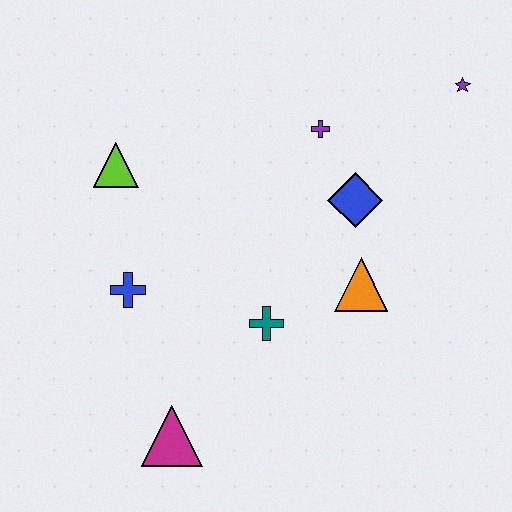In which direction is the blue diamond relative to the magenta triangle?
The blue diamond is above the magenta triangle.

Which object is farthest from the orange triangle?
The lime triangle is farthest from the orange triangle.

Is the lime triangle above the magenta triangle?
Yes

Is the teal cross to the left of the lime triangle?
No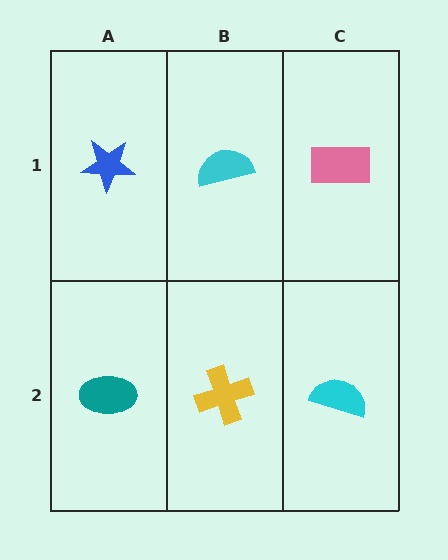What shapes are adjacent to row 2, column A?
A blue star (row 1, column A), a yellow cross (row 2, column B).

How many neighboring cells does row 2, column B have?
3.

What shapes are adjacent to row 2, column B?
A cyan semicircle (row 1, column B), a teal ellipse (row 2, column A), a cyan semicircle (row 2, column C).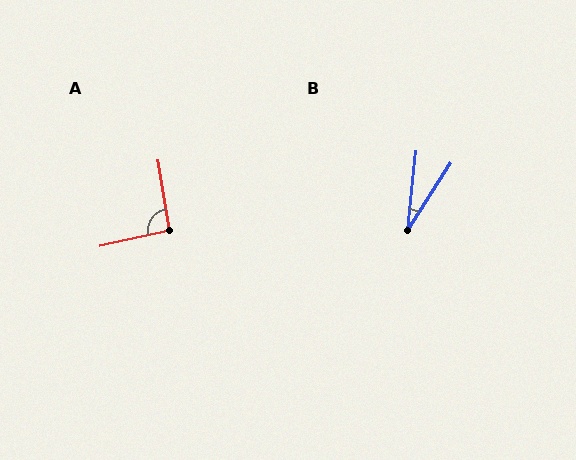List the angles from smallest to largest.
B (27°), A (93°).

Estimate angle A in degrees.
Approximately 93 degrees.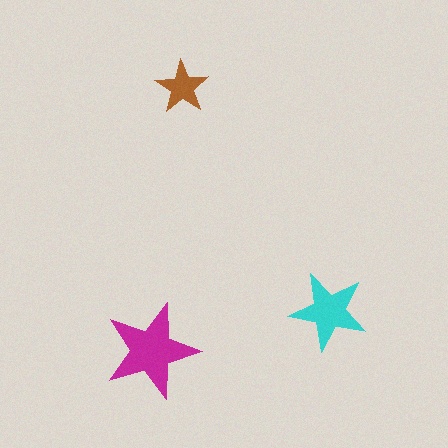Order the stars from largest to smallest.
the magenta one, the cyan one, the brown one.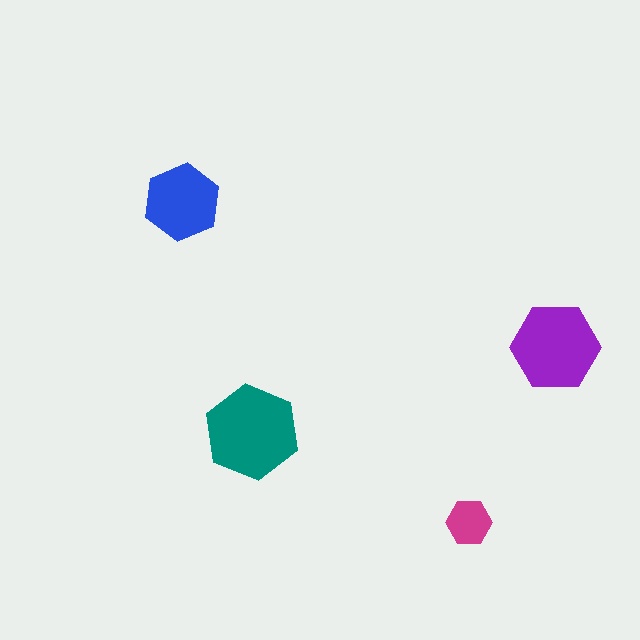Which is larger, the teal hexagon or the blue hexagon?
The teal one.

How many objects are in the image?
There are 4 objects in the image.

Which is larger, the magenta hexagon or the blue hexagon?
The blue one.